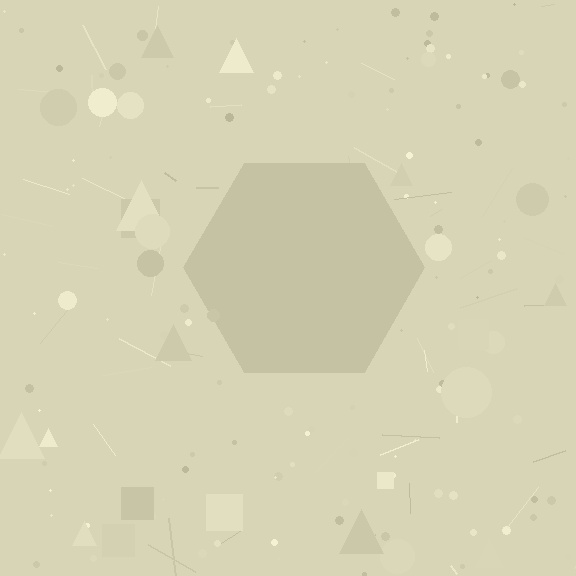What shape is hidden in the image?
A hexagon is hidden in the image.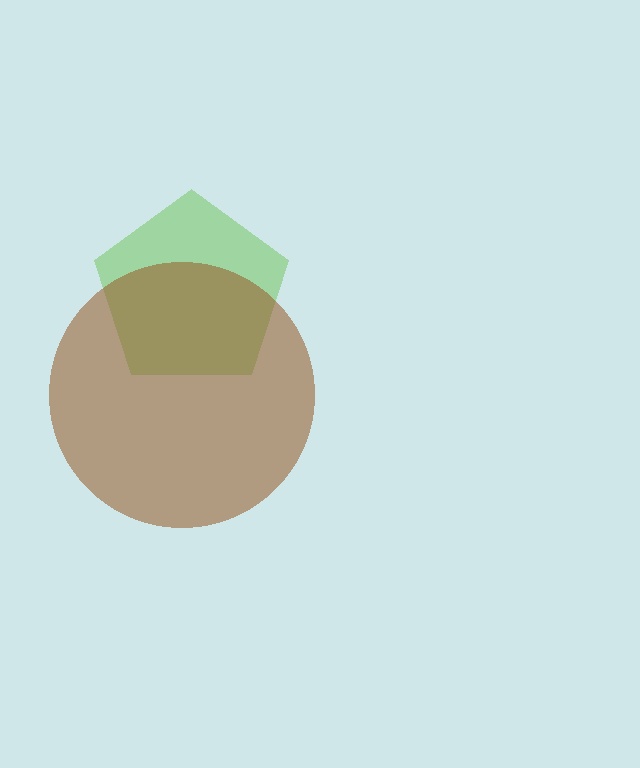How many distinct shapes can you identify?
There are 2 distinct shapes: a lime pentagon, a brown circle.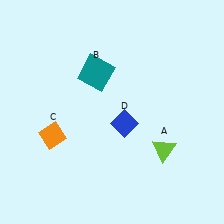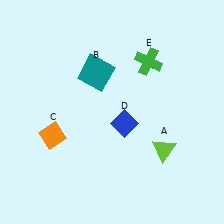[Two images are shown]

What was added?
A green cross (E) was added in Image 2.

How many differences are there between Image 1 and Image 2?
There is 1 difference between the two images.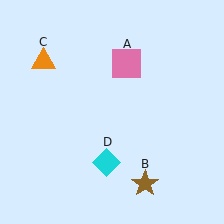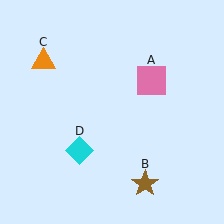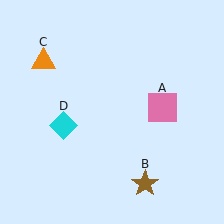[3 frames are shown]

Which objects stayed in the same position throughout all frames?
Brown star (object B) and orange triangle (object C) remained stationary.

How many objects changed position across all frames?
2 objects changed position: pink square (object A), cyan diamond (object D).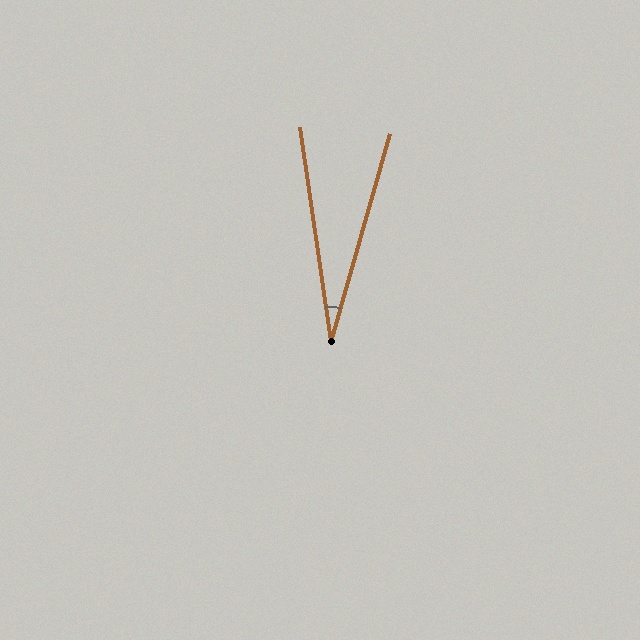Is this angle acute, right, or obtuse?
It is acute.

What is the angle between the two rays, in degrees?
Approximately 24 degrees.